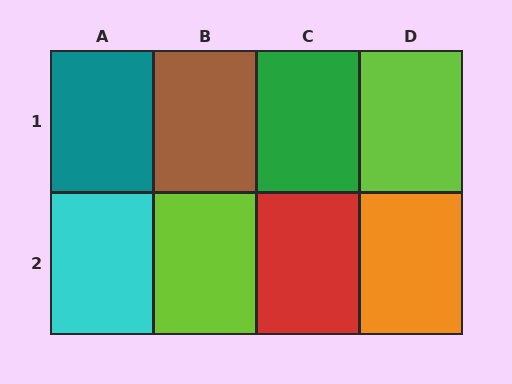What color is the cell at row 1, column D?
Lime.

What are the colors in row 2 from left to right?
Cyan, lime, red, orange.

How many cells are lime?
2 cells are lime.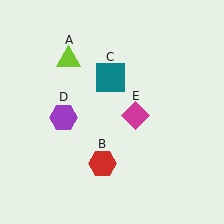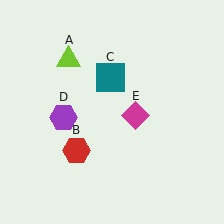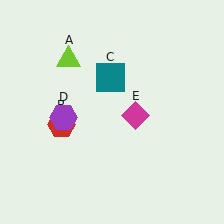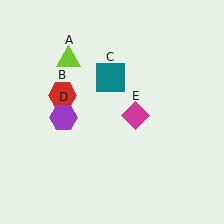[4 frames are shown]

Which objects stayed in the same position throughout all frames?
Lime triangle (object A) and teal square (object C) and purple hexagon (object D) and magenta diamond (object E) remained stationary.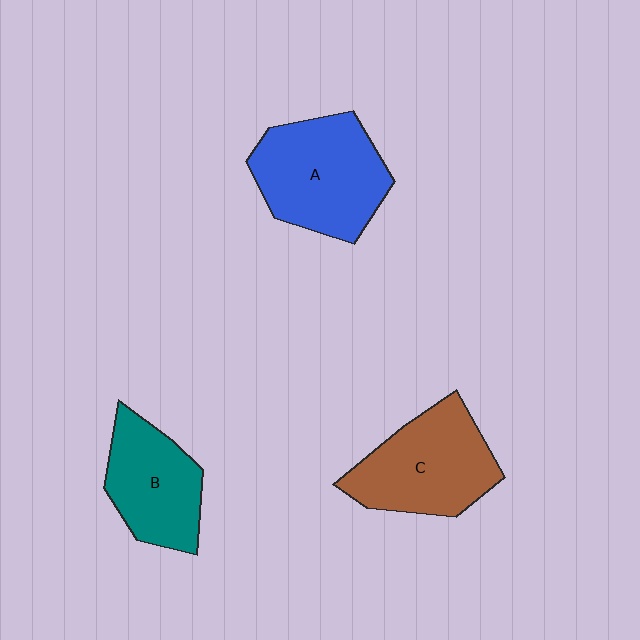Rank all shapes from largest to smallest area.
From largest to smallest: A (blue), C (brown), B (teal).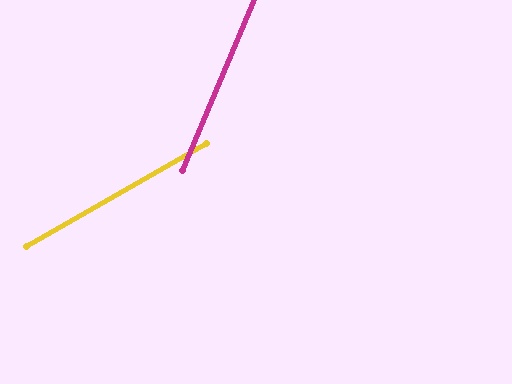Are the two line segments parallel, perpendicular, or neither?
Neither parallel nor perpendicular — they differ by about 38°.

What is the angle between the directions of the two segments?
Approximately 38 degrees.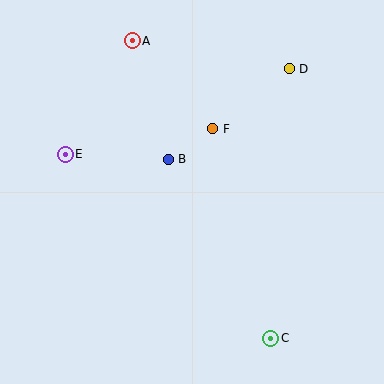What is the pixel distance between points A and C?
The distance between A and C is 329 pixels.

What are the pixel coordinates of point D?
Point D is at (289, 69).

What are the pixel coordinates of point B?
Point B is at (168, 159).